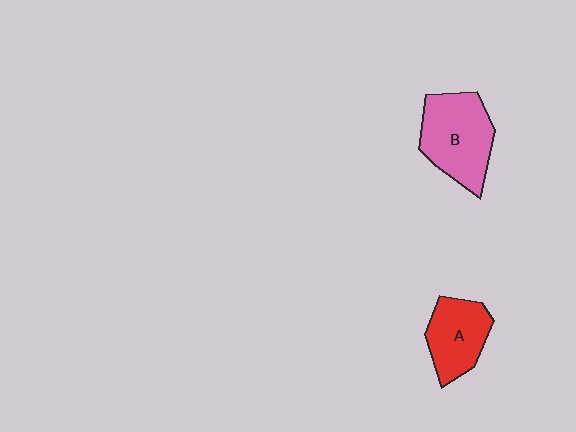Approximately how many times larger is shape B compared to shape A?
Approximately 1.4 times.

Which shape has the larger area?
Shape B (pink).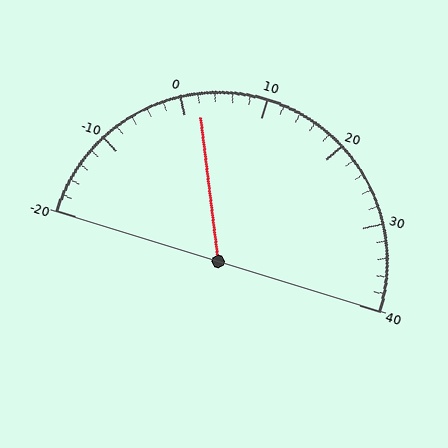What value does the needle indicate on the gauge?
The needle indicates approximately 2.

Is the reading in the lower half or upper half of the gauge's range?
The reading is in the lower half of the range (-20 to 40).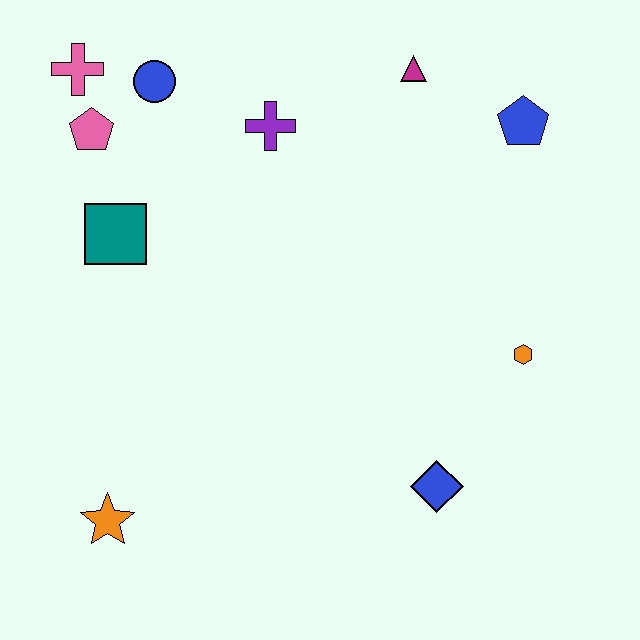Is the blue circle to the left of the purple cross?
Yes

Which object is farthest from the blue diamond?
The pink cross is farthest from the blue diamond.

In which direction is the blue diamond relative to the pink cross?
The blue diamond is below the pink cross.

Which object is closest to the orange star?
The teal square is closest to the orange star.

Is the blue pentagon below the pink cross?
Yes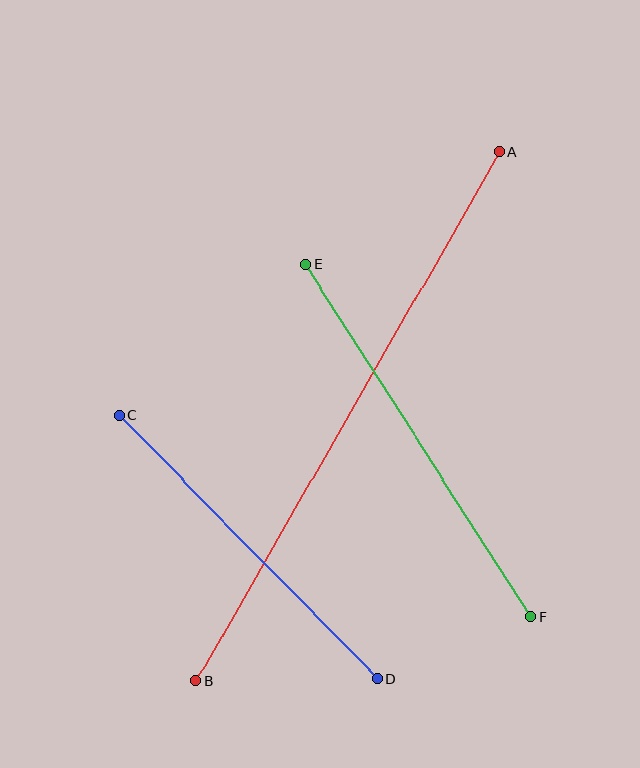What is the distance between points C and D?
The distance is approximately 370 pixels.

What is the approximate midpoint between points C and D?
The midpoint is at approximately (248, 547) pixels.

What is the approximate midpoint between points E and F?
The midpoint is at approximately (418, 440) pixels.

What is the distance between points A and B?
The distance is approximately 610 pixels.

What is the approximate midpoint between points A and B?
The midpoint is at approximately (348, 416) pixels.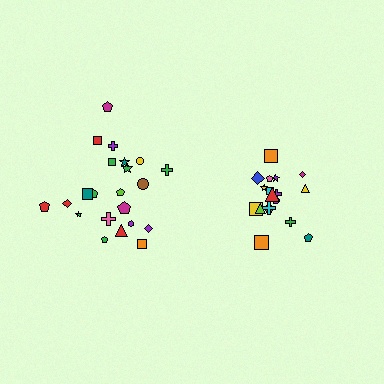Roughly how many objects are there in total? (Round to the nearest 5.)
Roughly 40 objects in total.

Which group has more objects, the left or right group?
The left group.